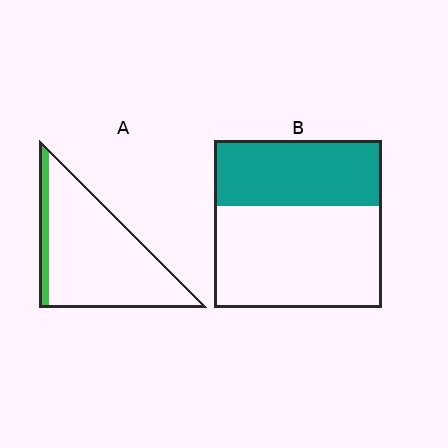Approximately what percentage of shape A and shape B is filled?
A is approximately 10% and B is approximately 40%.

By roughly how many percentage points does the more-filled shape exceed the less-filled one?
By roughly 30 percentage points (B over A).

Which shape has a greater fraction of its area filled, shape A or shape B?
Shape B.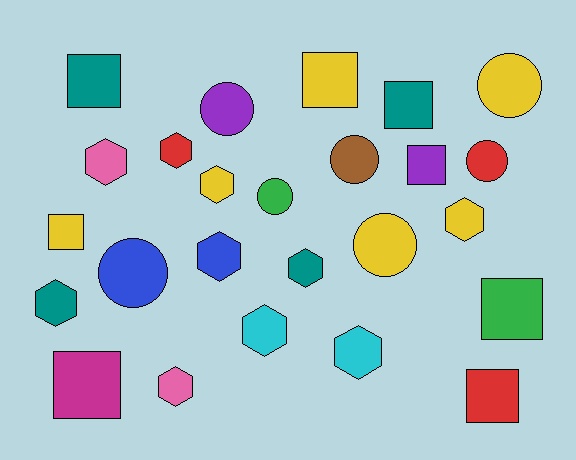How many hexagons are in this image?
There are 10 hexagons.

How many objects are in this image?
There are 25 objects.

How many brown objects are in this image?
There is 1 brown object.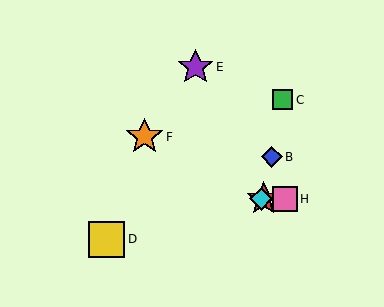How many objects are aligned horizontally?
3 objects (A, G, H) are aligned horizontally.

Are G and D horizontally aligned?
No, G is at y≈199 and D is at y≈239.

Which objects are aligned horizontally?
Objects A, G, H are aligned horizontally.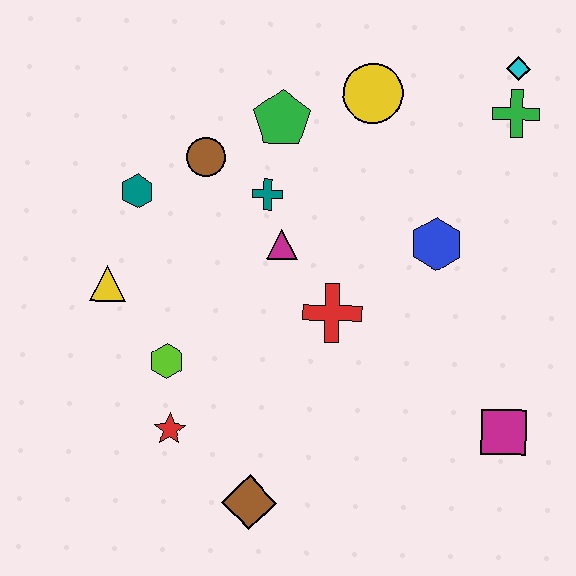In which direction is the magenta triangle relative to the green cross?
The magenta triangle is to the left of the green cross.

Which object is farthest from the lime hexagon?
The cyan diamond is farthest from the lime hexagon.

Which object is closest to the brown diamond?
The red star is closest to the brown diamond.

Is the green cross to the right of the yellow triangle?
Yes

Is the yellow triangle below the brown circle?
Yes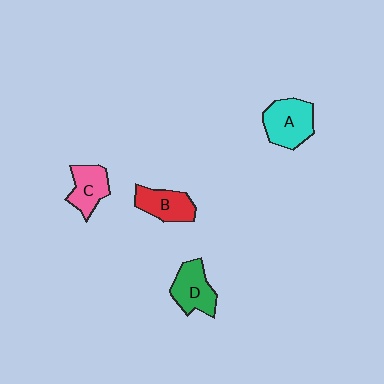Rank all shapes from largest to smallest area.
From largest to smallest: A (cyan), D (green), B (red), C (pink).